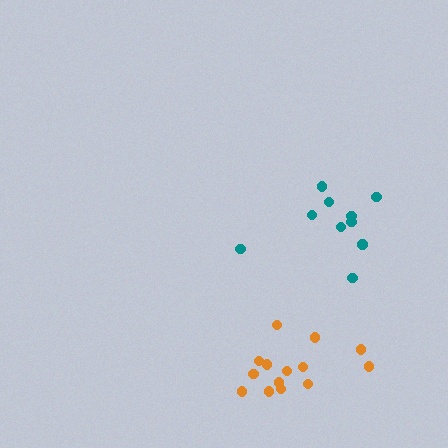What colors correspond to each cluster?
The clusters are colored: orange, teal.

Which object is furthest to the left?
The orange cluster is leftmost.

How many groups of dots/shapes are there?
There are 2 groups.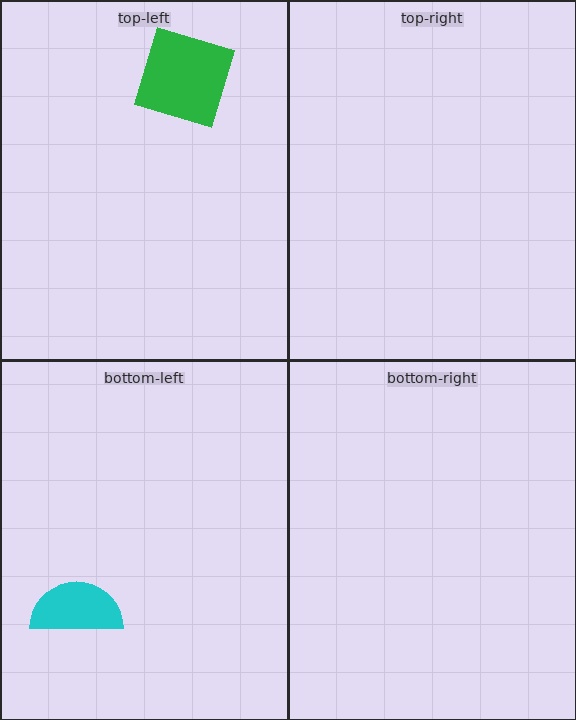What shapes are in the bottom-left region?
The cyan semicircle.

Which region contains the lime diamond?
The top-left region.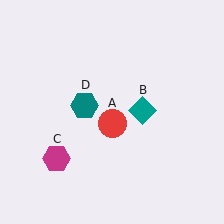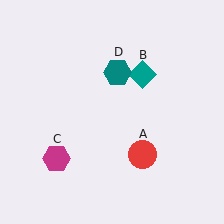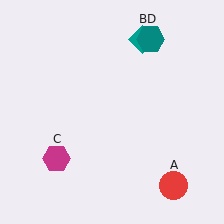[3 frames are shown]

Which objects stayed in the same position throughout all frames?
Magenta hexagon (object C) remained stationary.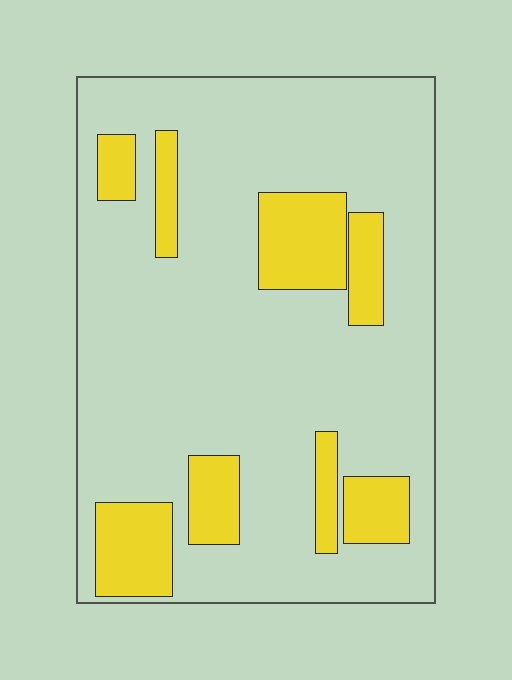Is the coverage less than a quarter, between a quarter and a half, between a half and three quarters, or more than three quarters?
Less than a quarter.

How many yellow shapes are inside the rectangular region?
8.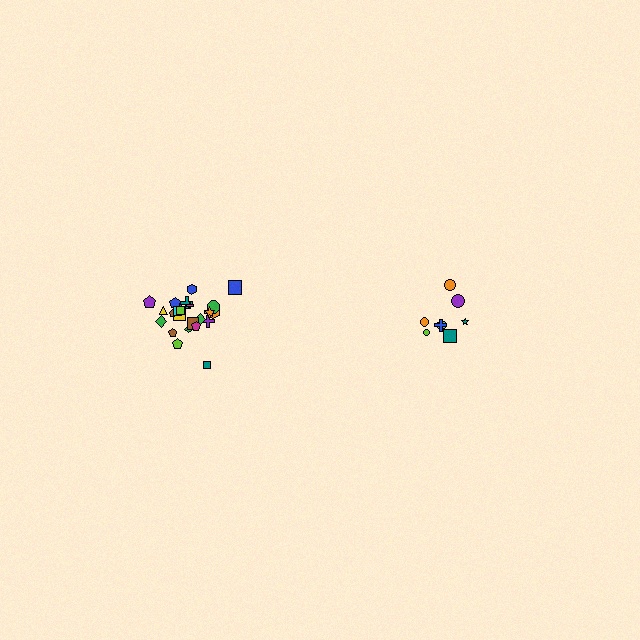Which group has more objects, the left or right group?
The left group.